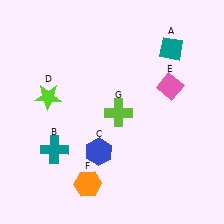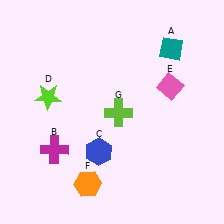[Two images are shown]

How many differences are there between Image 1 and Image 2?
There is 1 difference between the two images.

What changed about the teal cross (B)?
In Image 1, B is teal. In Image 2, it changed to magenta.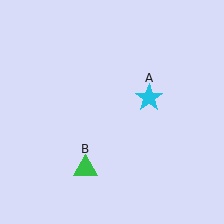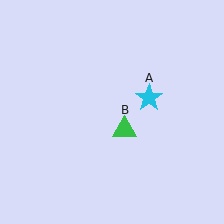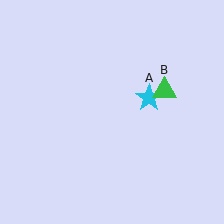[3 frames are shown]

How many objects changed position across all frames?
1 object changed position: green triangle (object B).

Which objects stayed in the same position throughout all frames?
Cyan star (object A) remained stationary.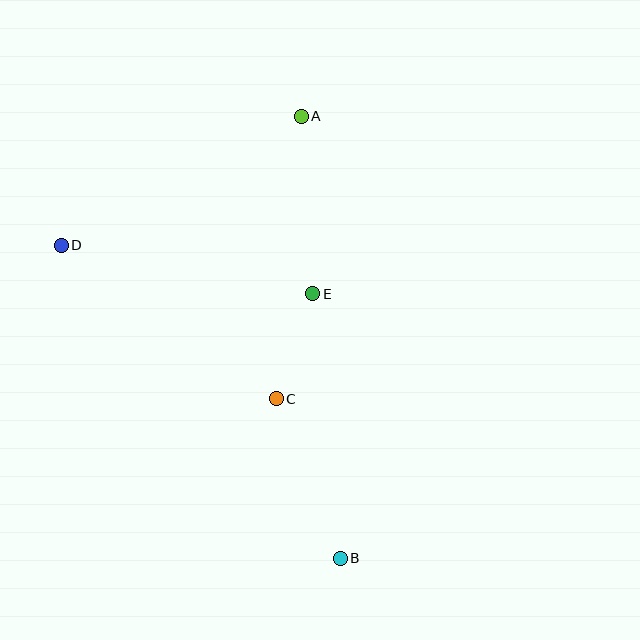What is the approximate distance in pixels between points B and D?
The distance between B and D is approximately 419 pixels.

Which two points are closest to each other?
Points C and E are closest to each other.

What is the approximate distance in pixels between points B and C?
The distance between B and C is approximately 172 pixels.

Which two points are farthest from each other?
Points A and B are farthest from each other.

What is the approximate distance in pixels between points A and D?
The distance between A and D is approximately 272 pixels.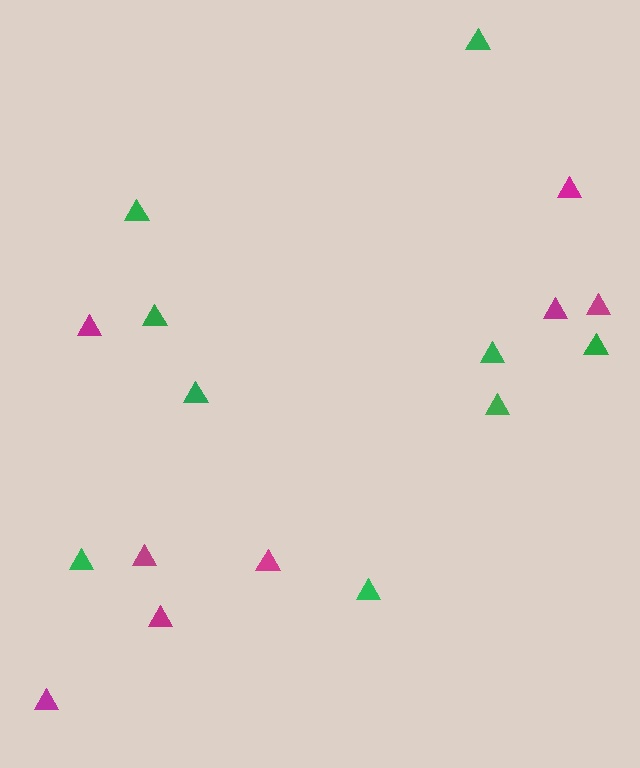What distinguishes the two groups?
There are 2 groups: one group of magenta triangles (8) and one group of green triangles (9).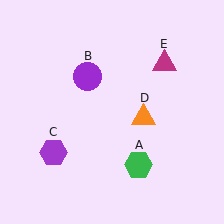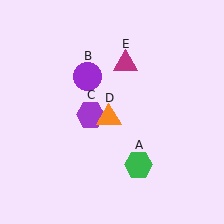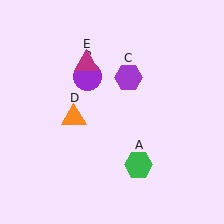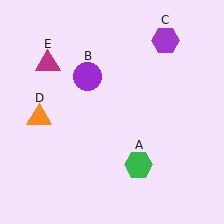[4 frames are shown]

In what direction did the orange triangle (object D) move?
The orange triangle (object D) moved left.